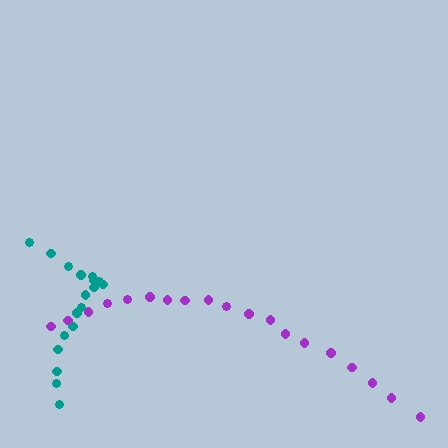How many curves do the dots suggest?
There are 2 distinct paths.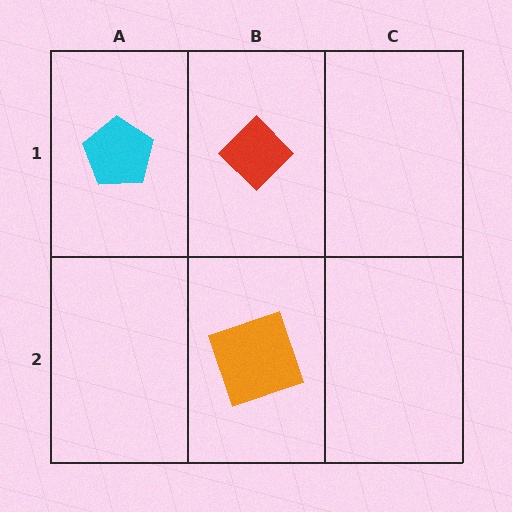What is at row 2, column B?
An orange square.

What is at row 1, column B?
A red diamond.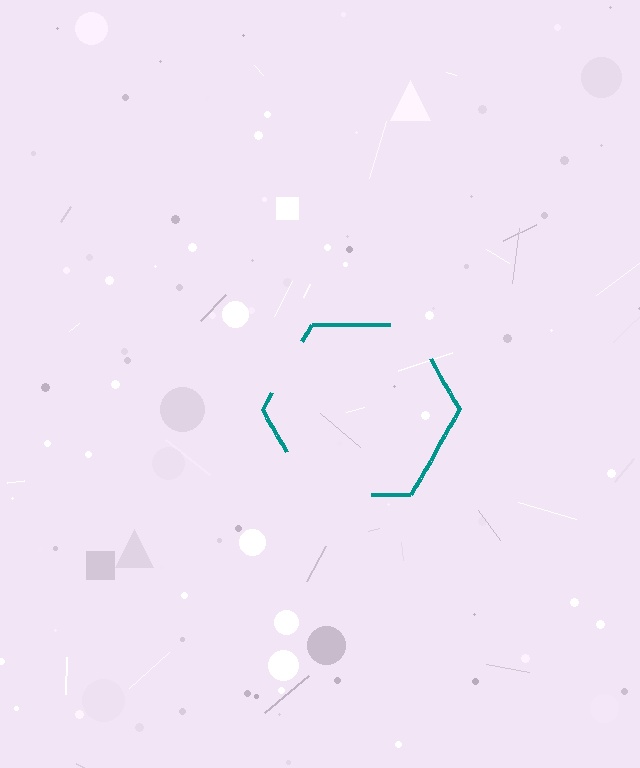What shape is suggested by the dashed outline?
The dashed outline suggests a hexagon.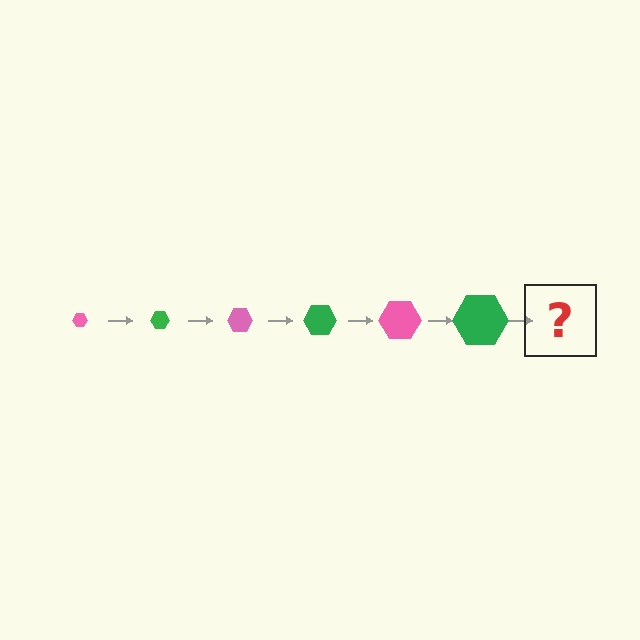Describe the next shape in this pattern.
It should be a pink hexagon, larger than the previous one.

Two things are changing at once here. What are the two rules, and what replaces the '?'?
The two rules are that the hexagon grows larger each step and the color cycles through pink and green. The '?' should be a pink hexagon, larger than the previous one.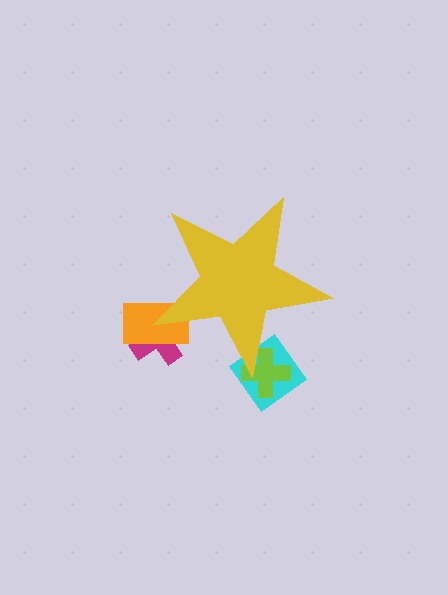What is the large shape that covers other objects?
A yellow star.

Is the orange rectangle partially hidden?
Yes, the orange rectangle is partially hidden behind the yellow star.